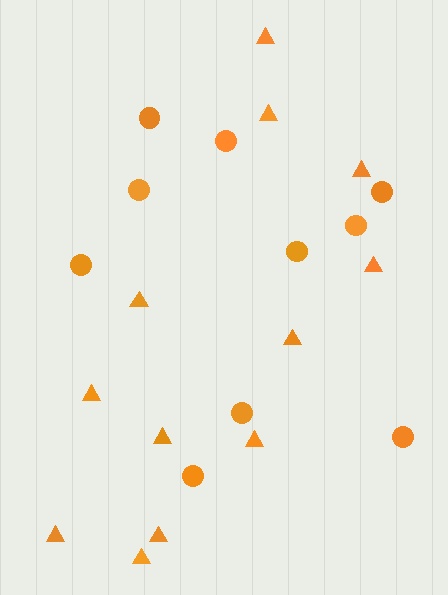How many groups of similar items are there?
There are 2 groups: one group of circles (10) and one group of triangles (12).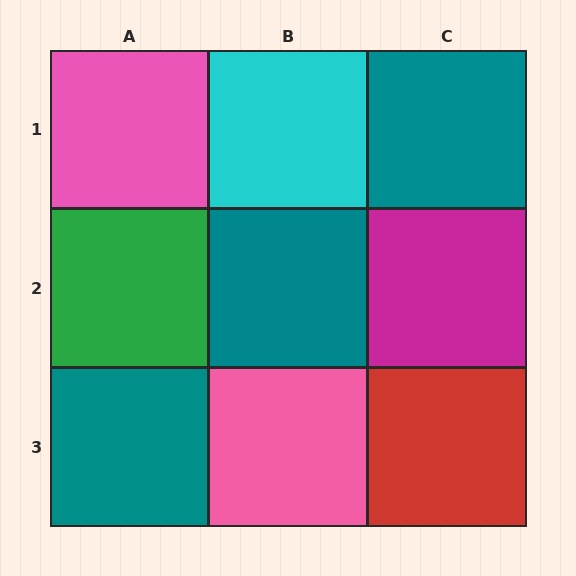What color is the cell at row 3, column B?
Pink.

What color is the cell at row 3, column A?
Teal.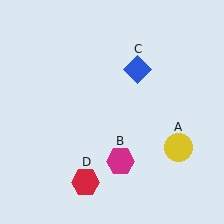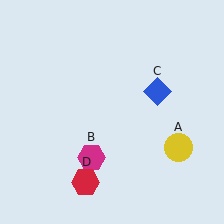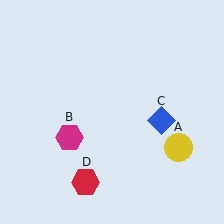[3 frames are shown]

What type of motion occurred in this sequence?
The magenta hexagon (object B), blue diamond (object C) rotated clockwise around the center of the scene.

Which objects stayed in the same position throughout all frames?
Yellow circle (object A) and red hexagon (object D) remained stationary.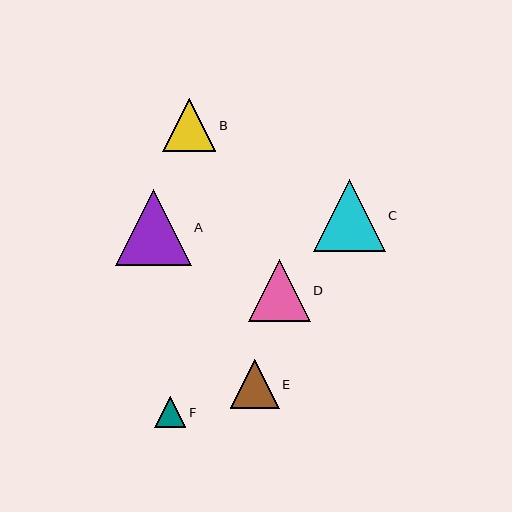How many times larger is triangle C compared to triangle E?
Triangle C is approximately 1.5 times the size of triangle E.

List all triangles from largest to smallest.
From largest to smallest: A, C, D, B, E, F.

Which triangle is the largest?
Triangle A is the largest with a size of approximately 76 pixels.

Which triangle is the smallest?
Triangle F is the smallest with a size of approximately 31 pixels.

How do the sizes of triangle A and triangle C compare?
Triangle A and triangle C are approximately the same size.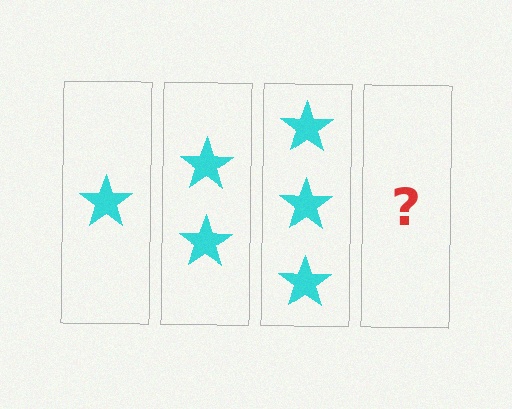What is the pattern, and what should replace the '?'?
The pattern is that each step adds one more star. The '?' should be 4 stars.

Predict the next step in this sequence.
The next step is 4 stars.